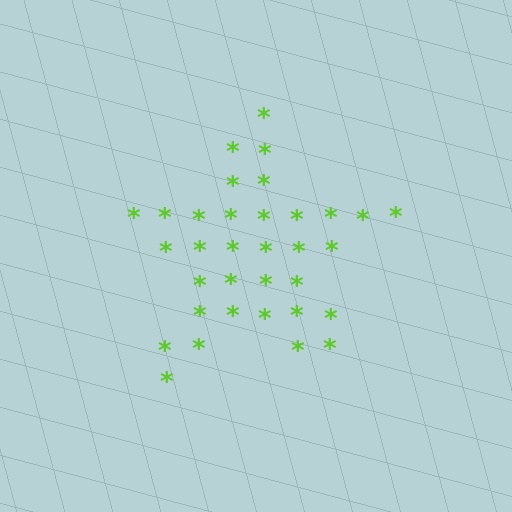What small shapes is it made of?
It is made of small asterisks.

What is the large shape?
The large shape is a star.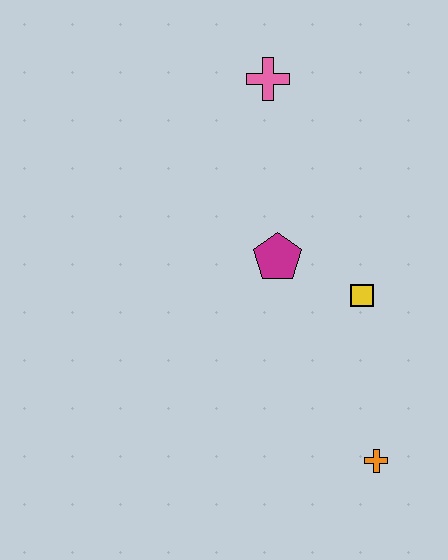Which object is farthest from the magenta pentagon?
The orange cross is farthest from the magenta pentagon.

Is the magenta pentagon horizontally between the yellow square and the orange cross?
No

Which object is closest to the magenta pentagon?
The yellow square is closest to the magenta pentagon.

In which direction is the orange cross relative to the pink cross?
The orange cross is below the pink cross.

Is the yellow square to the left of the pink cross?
No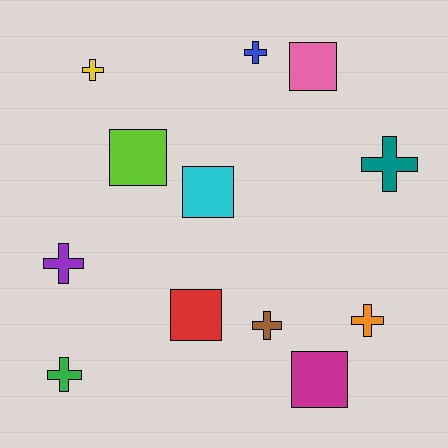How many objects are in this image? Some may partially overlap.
There are 12 objects.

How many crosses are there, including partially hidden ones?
There are 7 crosses.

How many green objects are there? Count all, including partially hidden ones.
There is 1 green object.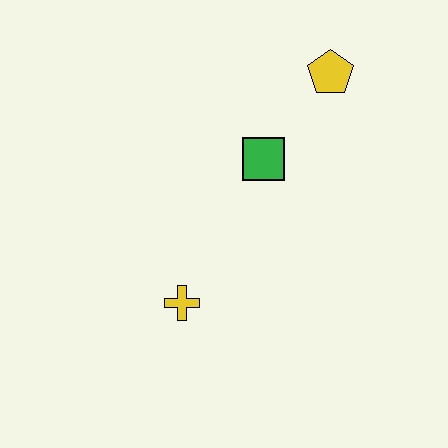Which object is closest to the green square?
The yellow pentagon is closest to the green square.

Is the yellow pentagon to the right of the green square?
Yes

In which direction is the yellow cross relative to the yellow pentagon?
The yellow cross is below the yellow pentagon.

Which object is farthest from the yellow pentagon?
The yellow cross is farthest from the yellow pentagon.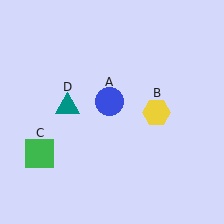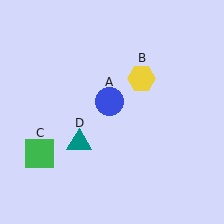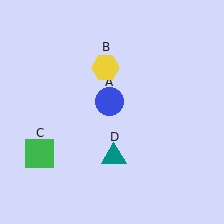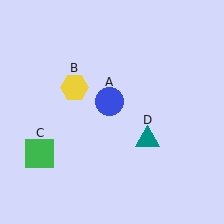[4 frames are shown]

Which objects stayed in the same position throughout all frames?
Blue circle (object A) and green square (object C) remained stationary.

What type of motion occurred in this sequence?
The yellow hexagon (object B), teal triangle (object D) rotated counterclockwise around the center of the scene.